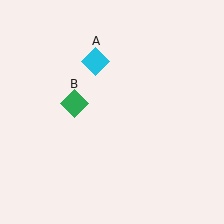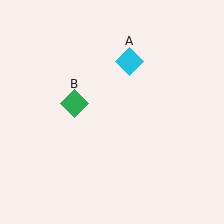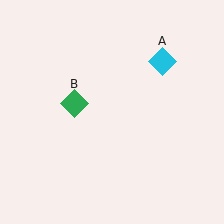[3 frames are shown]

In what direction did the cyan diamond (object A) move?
The cyan diamond (object A) moved right.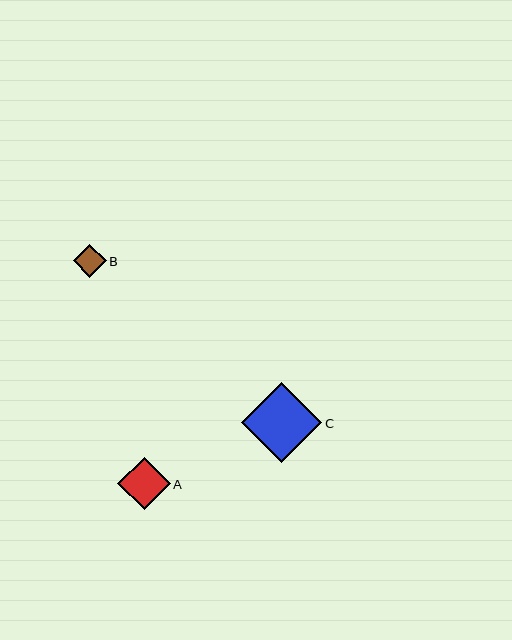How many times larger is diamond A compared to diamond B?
Diamond A is approximately 1.6 times the size of diamond B.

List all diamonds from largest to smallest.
From largest to smallest: C, A, B.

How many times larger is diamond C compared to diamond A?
Diamond C is approximately 1.5 times the size of diamond A.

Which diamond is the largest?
Diamond C is the largest with a size of approximately 81 pixels.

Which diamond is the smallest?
Diamond B is the smallest with a size of approximately 33 pixels.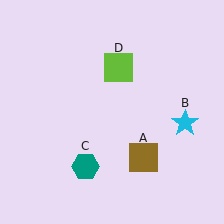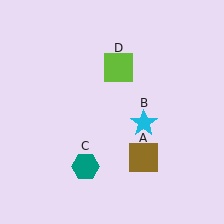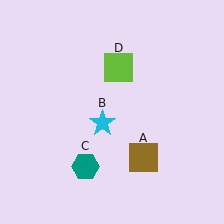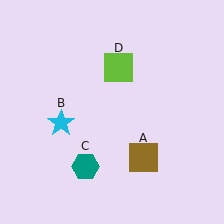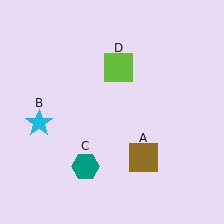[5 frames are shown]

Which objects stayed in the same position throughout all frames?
Brown square (object A) and teal hexagon (object C) and lime square (object D) remained stationary.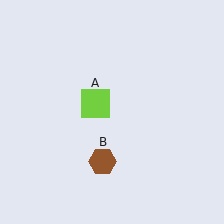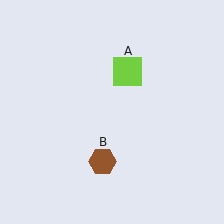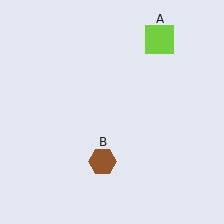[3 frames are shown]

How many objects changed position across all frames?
1 object changed position: lime square (object A).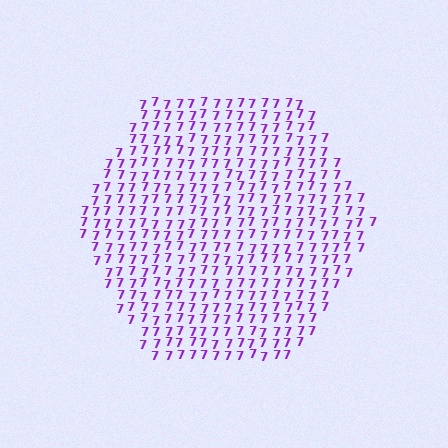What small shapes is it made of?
It is made of small digit 7's.